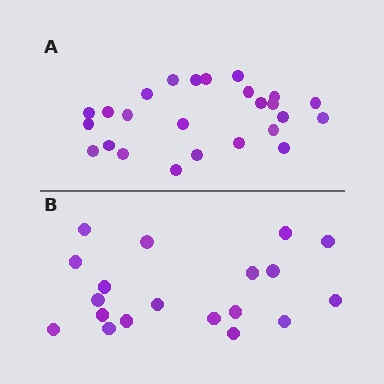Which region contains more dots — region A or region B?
Region A (the top region) has more dots.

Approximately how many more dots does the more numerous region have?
Region A has about 6 more dots than region B.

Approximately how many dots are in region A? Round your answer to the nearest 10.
About 20 dots. (The exact count is 25, which rounds to 20.)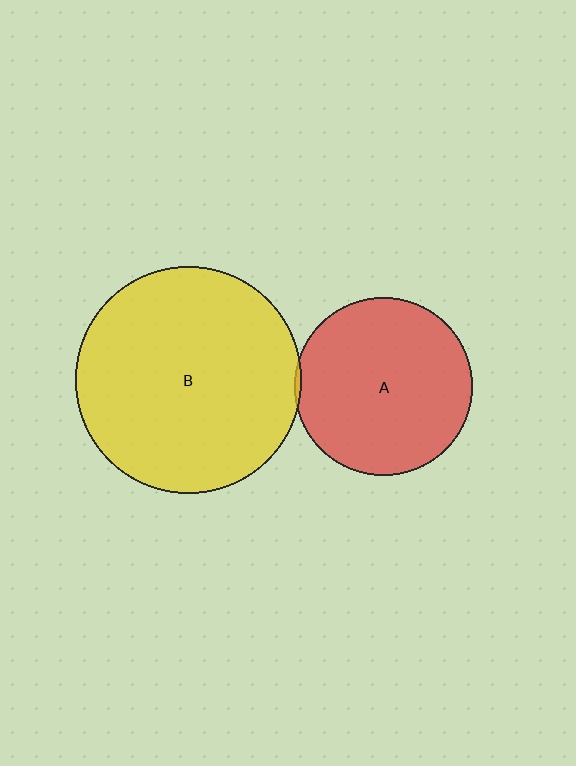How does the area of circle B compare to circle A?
Approximately 1.6 times.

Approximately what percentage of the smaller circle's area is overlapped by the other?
Approximately 5%.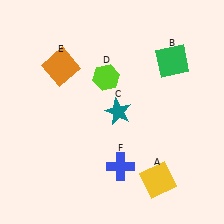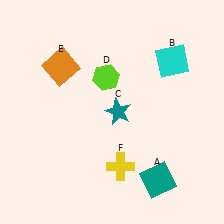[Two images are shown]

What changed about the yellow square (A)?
In Image 1, A is yellow. In Image 2, it changed to teal.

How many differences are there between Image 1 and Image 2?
There are 3 differences between the two images.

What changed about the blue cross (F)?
In Image 1, F is blue. In Image 2, it changed to yellow.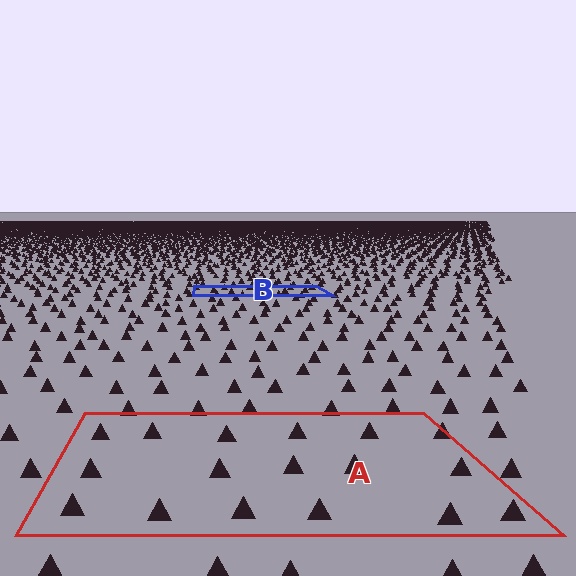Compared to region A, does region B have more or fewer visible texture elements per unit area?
Region B has more texture elements per unit area — they are packed more densely because it is farther away.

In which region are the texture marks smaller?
The texture marks are smaller in region B, because it is farther away.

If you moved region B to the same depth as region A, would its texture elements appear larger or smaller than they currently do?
They would appear larger. At a closer depth, the same texture elements are projected at a bigger on-screen size.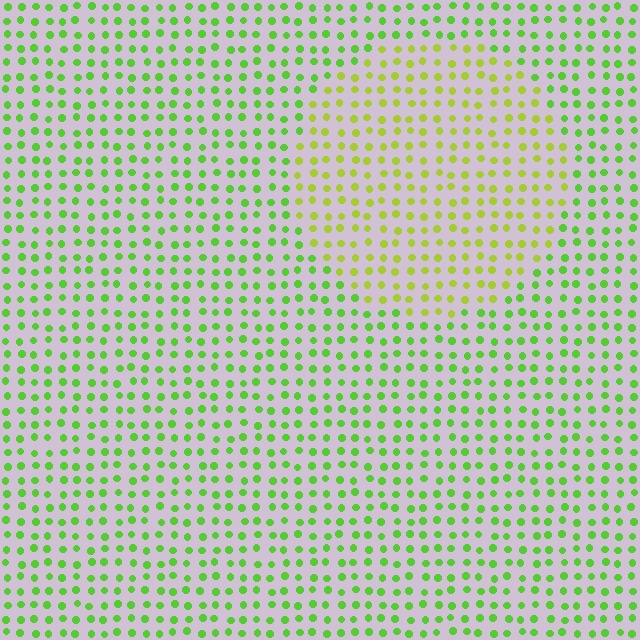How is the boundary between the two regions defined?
The boundary is defined purely by a slight shift in hue (about 32 degrees). Spacing, size, and orientation are identical on both sides.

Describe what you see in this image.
The image is filled with small lime elements in a uniform arrangement. A circle-shaped region is visible where the elements are tinted to a slightly different hue, forming a subtle color boundary.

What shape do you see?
I see a circle.